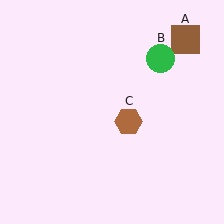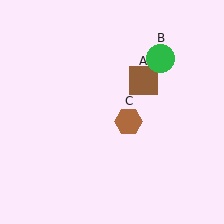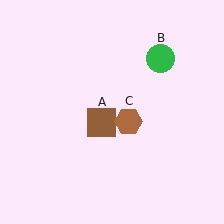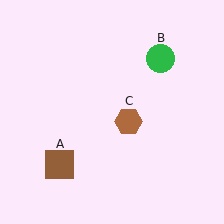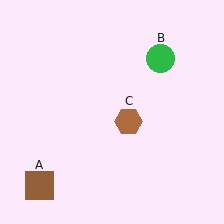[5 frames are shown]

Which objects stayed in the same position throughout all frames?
Green circle (object B) and brown hexagon (object C) remained stationary.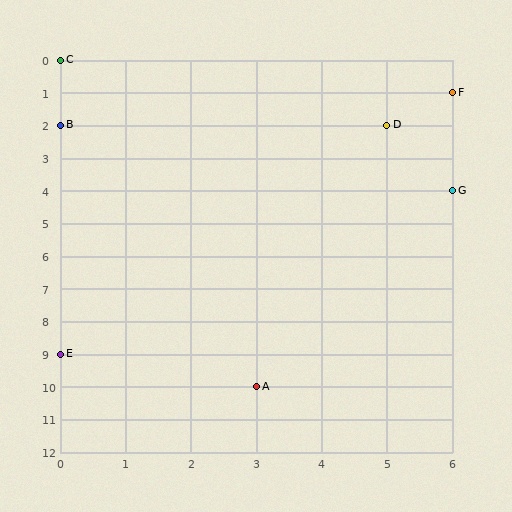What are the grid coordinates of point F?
Point F is at grid coordinates (6, 1).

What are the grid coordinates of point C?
Point C is at grid coordinates (0, 0).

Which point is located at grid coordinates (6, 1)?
Point F is at (6, 1).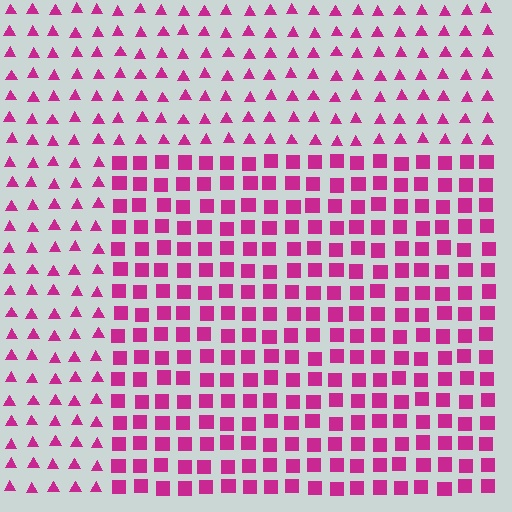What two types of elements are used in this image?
The image uses squares inside the rectangle region and triangles outside it.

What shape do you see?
I see a rectangle.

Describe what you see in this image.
The image is filled with small magenta elements arranged in a uniform grid. A rectangle-shaped region contains squares, while the surrounding area contains triangles. The boundary is defined purely by the change in element shape.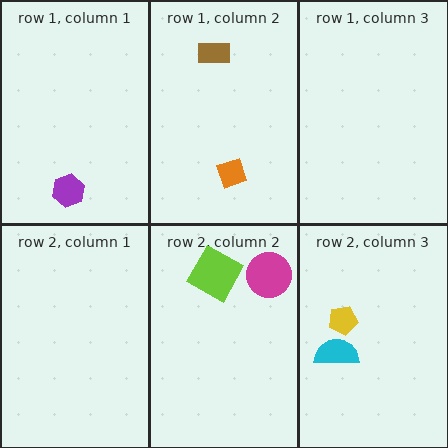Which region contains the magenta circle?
The row 2, column 2 region.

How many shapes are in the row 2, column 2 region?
2.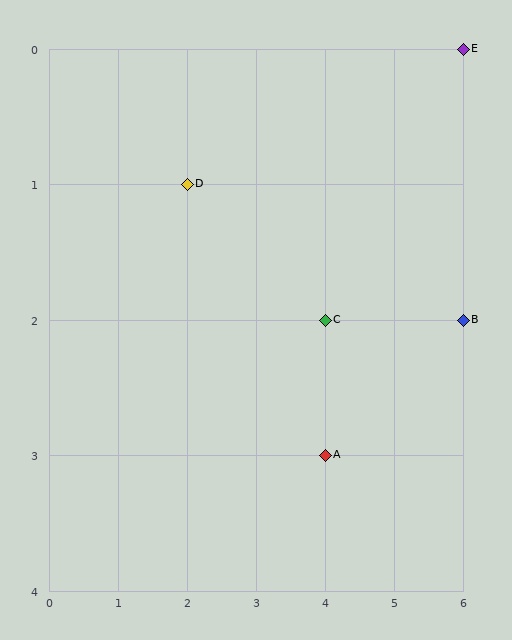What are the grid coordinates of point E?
Point E is at grid coordinates (6, 0).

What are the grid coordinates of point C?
Point C is at grid coordinates (4, 2).